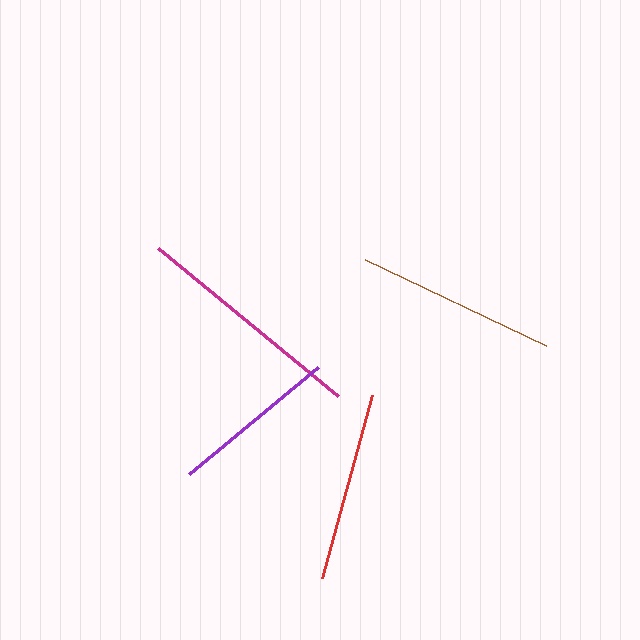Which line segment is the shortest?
The purple line is the shortest at approximately 168 pixels.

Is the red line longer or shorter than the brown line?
The brown line is longer than the red line.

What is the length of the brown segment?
The brown segment is approximately 201 pixels long.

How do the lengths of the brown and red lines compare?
The brown and red lines are approximately the same length.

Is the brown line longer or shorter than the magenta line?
The magenta line is longer than the brown line.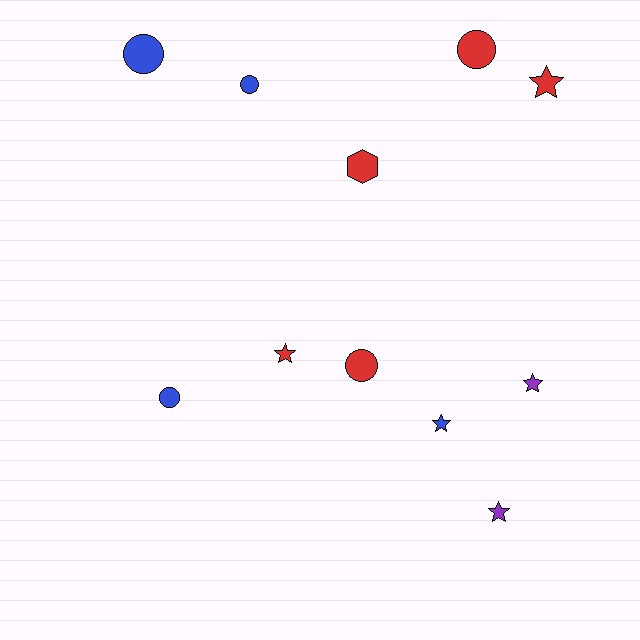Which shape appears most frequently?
Circle, with 5 objects.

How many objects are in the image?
There are 11 objects.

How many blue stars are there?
There is 1 blue star.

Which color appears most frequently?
Red, with 5 objects.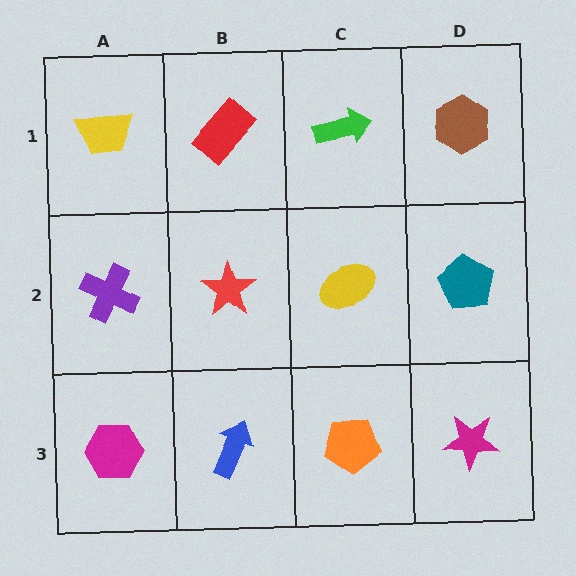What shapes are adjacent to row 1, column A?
A purple cross (row 2, column A), a red rectangle (row 1, column B).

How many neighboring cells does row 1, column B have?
3.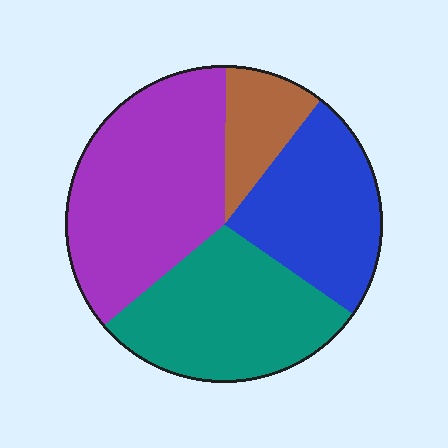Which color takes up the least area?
Brown, at roughly 10%.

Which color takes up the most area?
Purple, at roughly 35%.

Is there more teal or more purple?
Purple.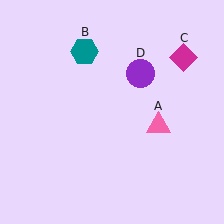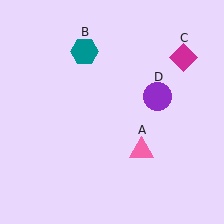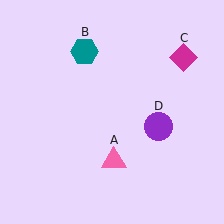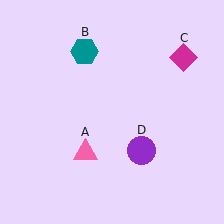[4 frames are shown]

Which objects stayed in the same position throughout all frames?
Teal hexagon (object B) and magenta diamond (object C) remained stationary.